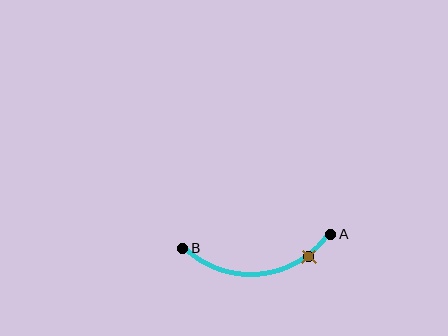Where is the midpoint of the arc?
The arc midpoint is the point on the curve farthest from the straight line joining A and B. It sits below that line.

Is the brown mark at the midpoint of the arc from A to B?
No. The brown mark lies on the arc but is closer to endpoint A. The arc midpoint would be at the point on the curve equidistant along the arc from both A and B.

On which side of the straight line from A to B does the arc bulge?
The arc bulges below the straight line connecting A and B.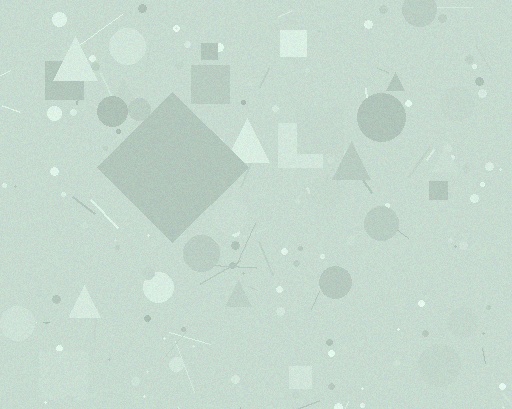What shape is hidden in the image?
A diamond is hidden in the image.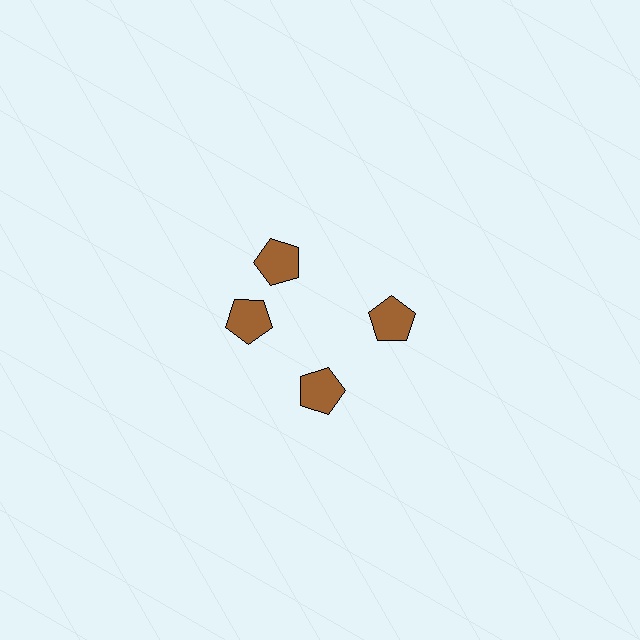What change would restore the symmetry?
The symmetry would be restored by rotating it back into even spacing with its neighbors so that all 4 pentagons sit at equal angles and equal distance from the center.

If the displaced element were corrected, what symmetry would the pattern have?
It would have 4-fold rotational symmetry — the pattern would map onto itself every 90 degrees.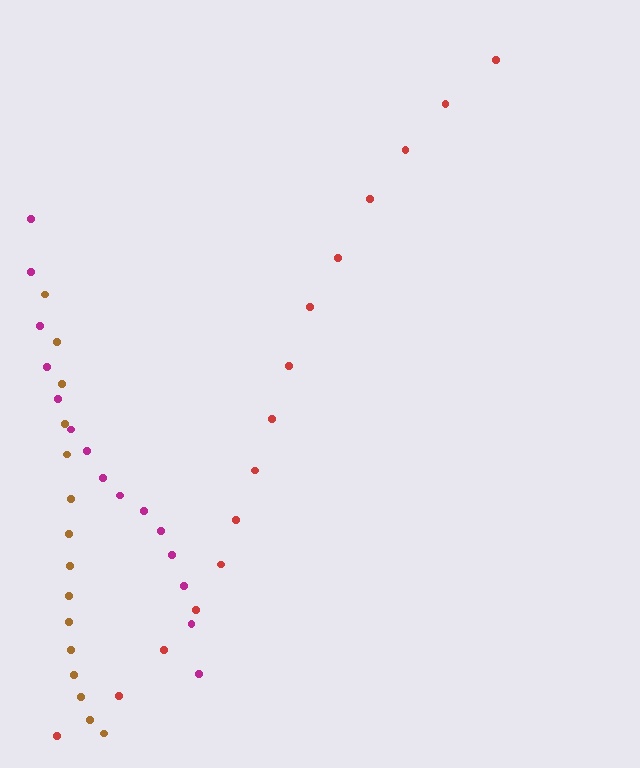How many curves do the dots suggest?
There are 3 distinct paths.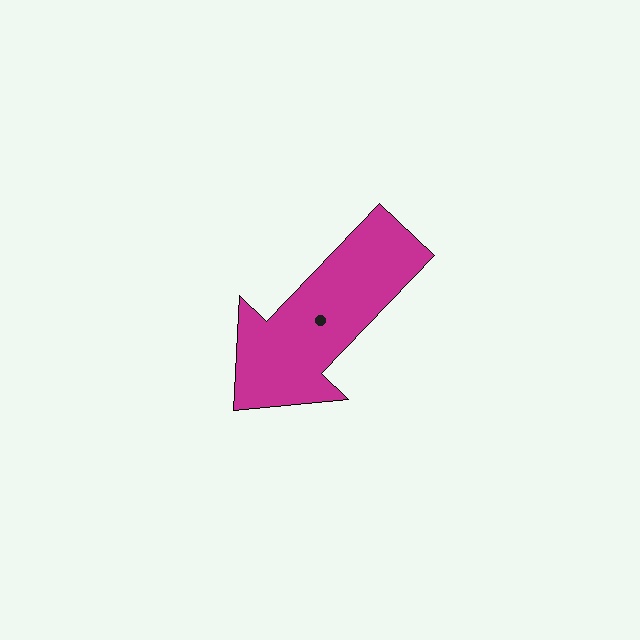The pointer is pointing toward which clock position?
Roughly 7 o'clock.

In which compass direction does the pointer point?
Southwest.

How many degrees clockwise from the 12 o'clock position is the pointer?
Approximately 224 degrees.